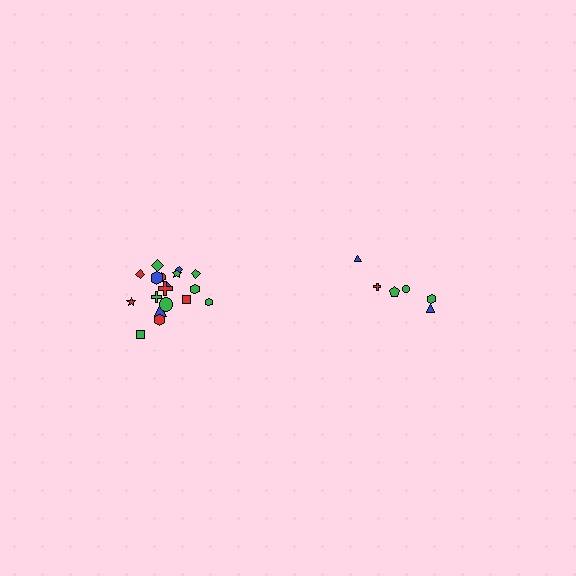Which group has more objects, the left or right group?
The left group.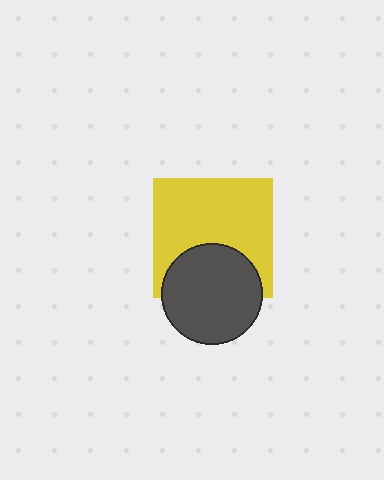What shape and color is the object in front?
The object in front is a dark gray circle.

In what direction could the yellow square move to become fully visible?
The yellow square could move up. That would shift it out from behind the dark gray circle entirely.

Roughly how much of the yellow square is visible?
Most of it is visible (roughly 69%).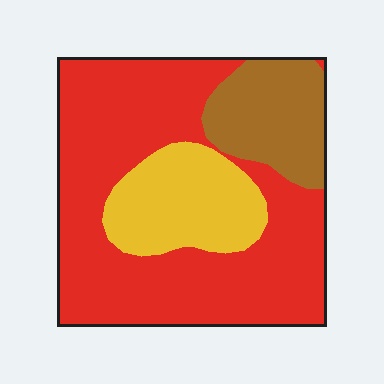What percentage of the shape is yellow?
Yellow takes up about one fifth (1/5) of the shape.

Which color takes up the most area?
Red, at roughly 65%.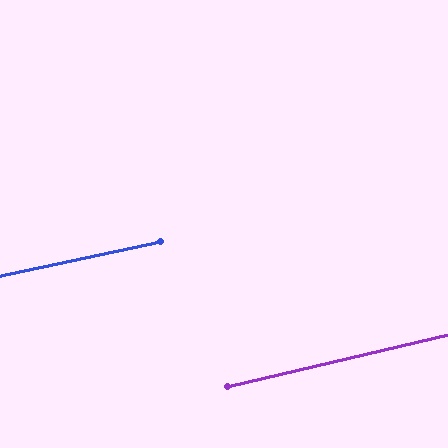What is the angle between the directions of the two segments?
Approximately 1 degree.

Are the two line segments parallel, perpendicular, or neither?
Parallel — their directions differ by only 1.3°.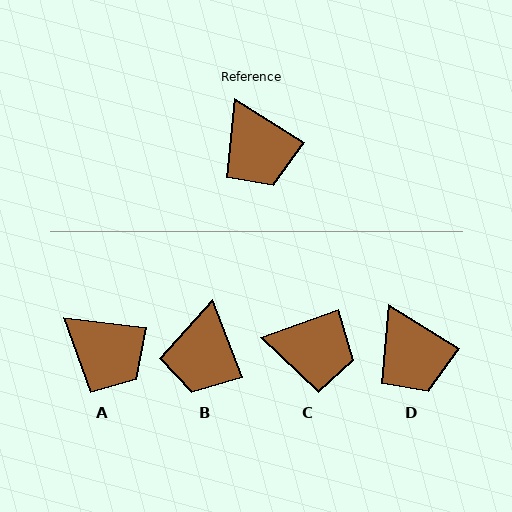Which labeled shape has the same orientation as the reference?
D.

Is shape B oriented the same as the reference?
No, it is off by about 37 degrees.